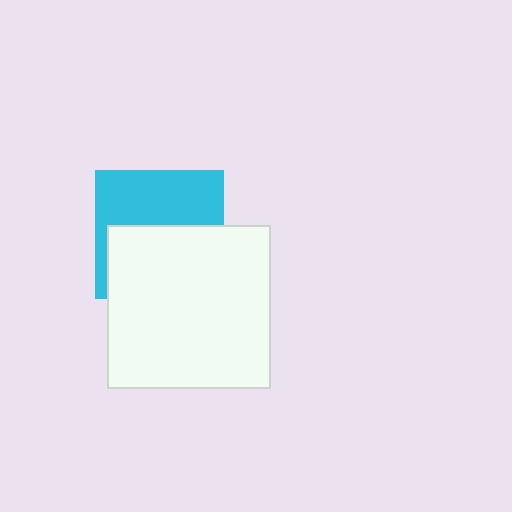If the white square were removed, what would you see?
You would see the complete cyan square.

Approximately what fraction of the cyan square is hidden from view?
Roughly 52% of the cyan square is hidden behind the white square.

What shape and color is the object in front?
The object in front is a white square.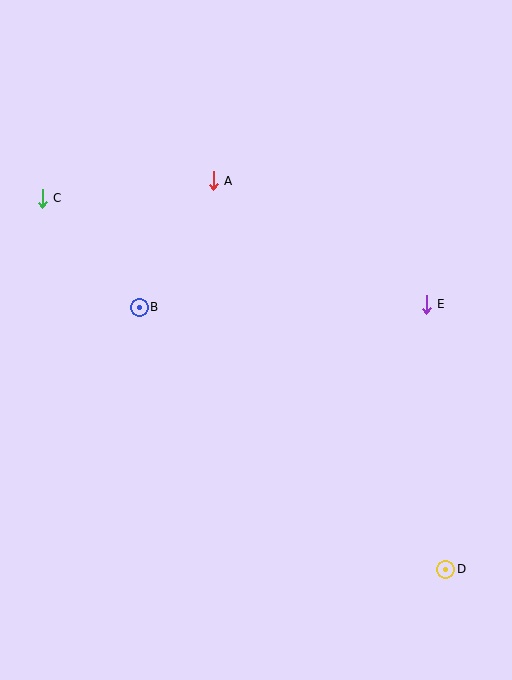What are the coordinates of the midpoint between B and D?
The midpoint between B and D is at (292, 438).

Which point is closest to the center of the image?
Point B at (139, 307) is closest to the center.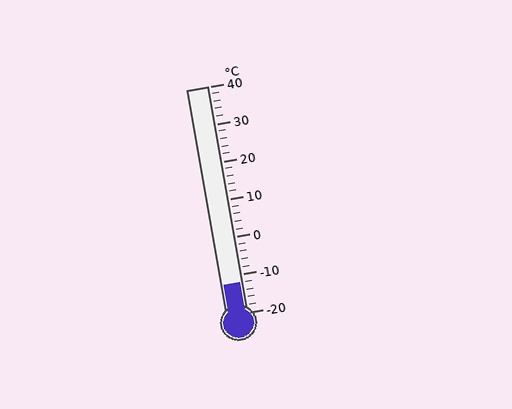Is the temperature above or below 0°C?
The temperature is below 0°C.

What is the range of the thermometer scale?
The thermometer scale ranges from -20°C to 40°C.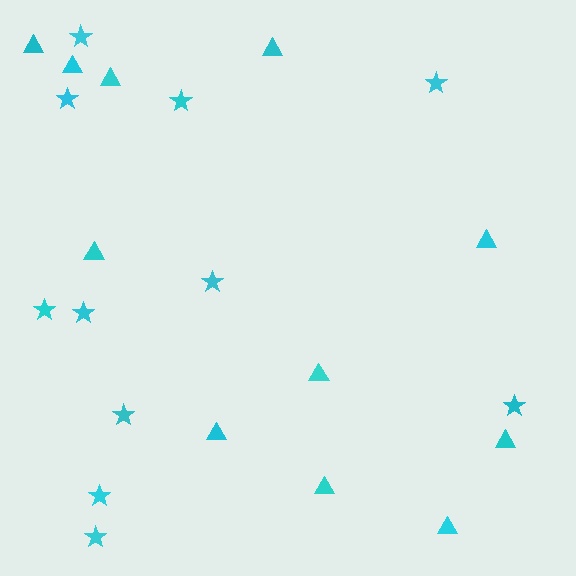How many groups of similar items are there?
There are 2 groups: one group of stars (11) and one group of triangles (11).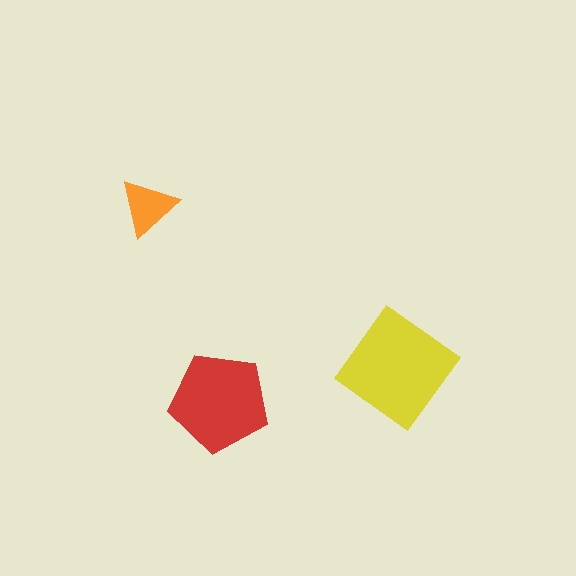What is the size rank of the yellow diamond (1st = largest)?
1st.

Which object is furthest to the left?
The orange triangle is leftmost.